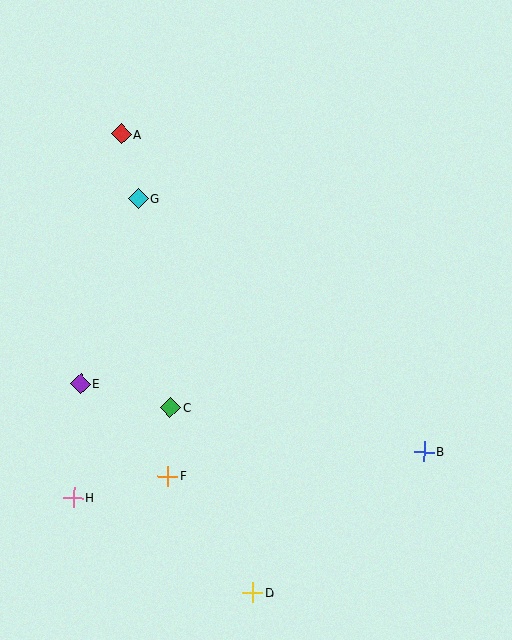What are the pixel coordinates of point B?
Point B is at (424, 452).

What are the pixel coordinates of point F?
Point F is at (168, 476).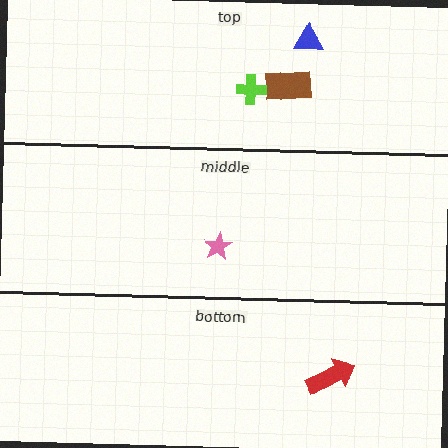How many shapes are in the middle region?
1.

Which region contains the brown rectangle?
The top region.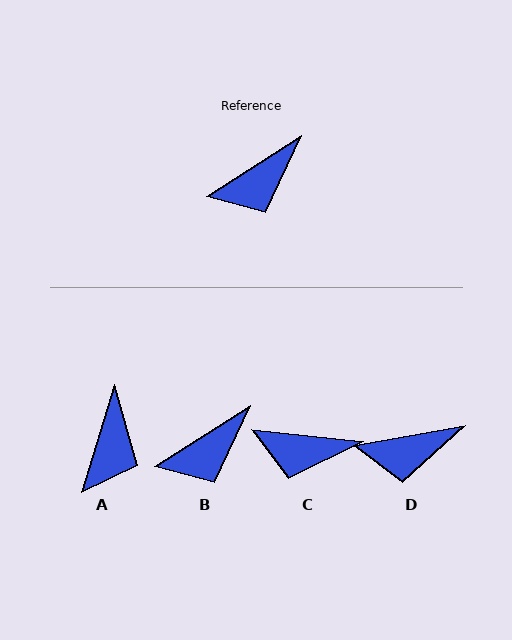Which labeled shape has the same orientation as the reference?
B.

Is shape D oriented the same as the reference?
No, it is off by about 22 degrees.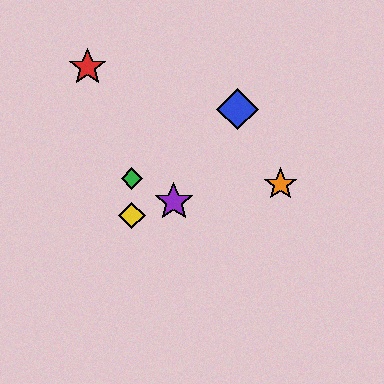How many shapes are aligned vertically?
2 shapes (the green diamond, the yellow diamond) are aligned vertically.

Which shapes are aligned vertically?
The green diamond, the yellow diamond are aligned vertically.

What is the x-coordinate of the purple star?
The purple star is at x≈174.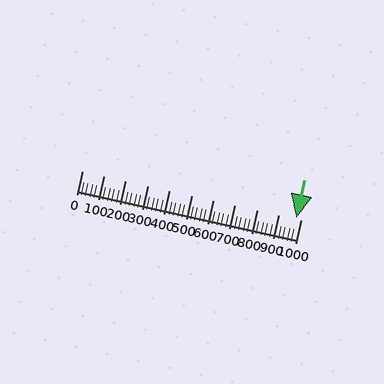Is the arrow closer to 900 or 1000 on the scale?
The arrow is closer to 1000.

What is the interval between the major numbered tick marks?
The major tick marks are spaced 100 units apart.